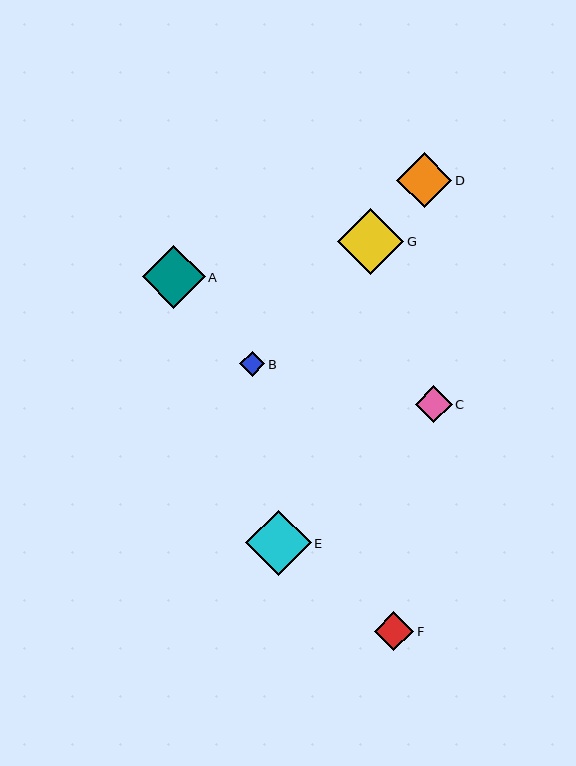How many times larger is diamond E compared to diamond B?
Diamond E is approximately 2.6 times the size of diamond B.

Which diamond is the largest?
Diamond G is the largest with a size of approximately 66 pixels.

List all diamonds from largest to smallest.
From largest to smallest: G, E, A, D, F, C, B.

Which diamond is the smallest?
Diamond B is the smallest with a size of approximately 25 pixels.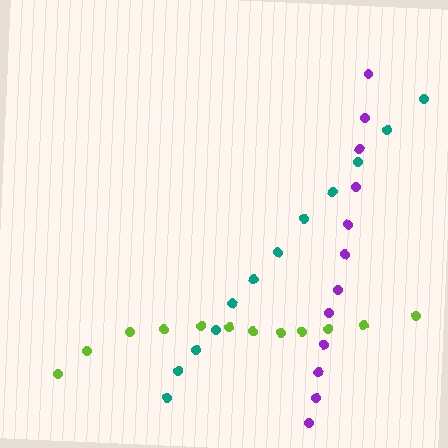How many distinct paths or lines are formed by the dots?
There are 3 distinct paths.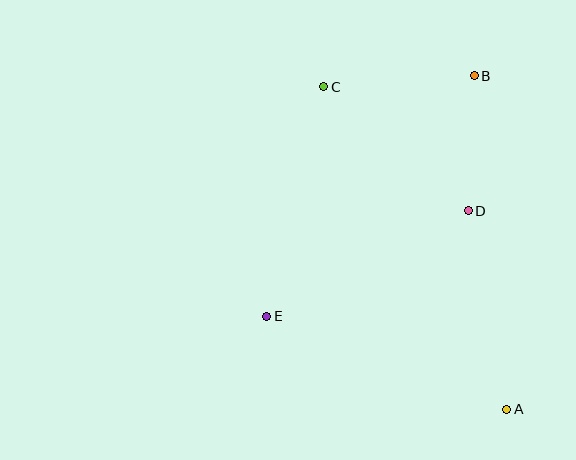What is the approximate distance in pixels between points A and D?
The distance between A and D is approximately 202 pixels.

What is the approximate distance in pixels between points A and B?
The distance between A and B is approximately 335 pixels.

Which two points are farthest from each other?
Points A and C are farthest from each other.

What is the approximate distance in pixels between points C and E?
The distance between C and E is approximately 237 pixels.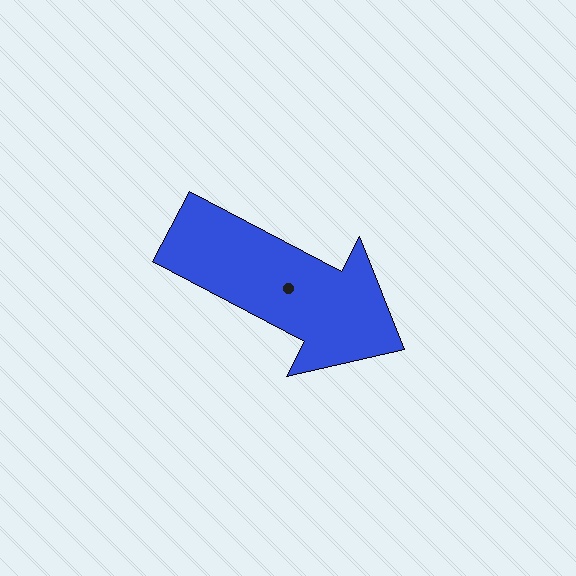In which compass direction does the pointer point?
Southeast.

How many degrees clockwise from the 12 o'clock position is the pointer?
Approximately 118 degrees.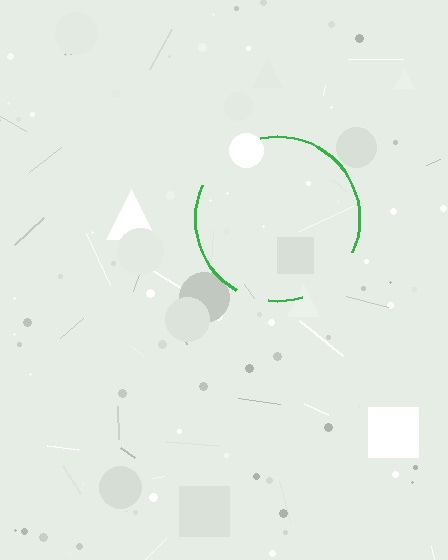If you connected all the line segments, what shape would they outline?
They would outline a circle.